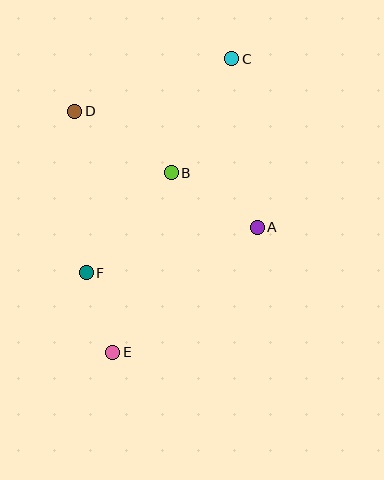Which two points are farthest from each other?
Points C and E are farthest from each other.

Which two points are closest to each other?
Points E and F are closest to each other.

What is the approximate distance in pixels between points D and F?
The distance between D and F is approximately 162 pixels.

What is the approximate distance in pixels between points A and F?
The distance between A and F is approximately 177 pixels.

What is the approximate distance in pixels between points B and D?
The distance between B and D is approximately 115 pixels.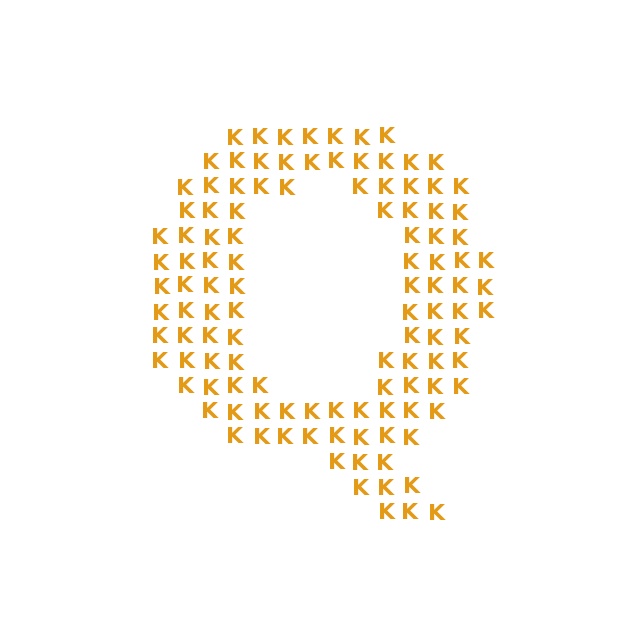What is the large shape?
The large shape is the letter Q.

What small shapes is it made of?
It is made of small letter K's.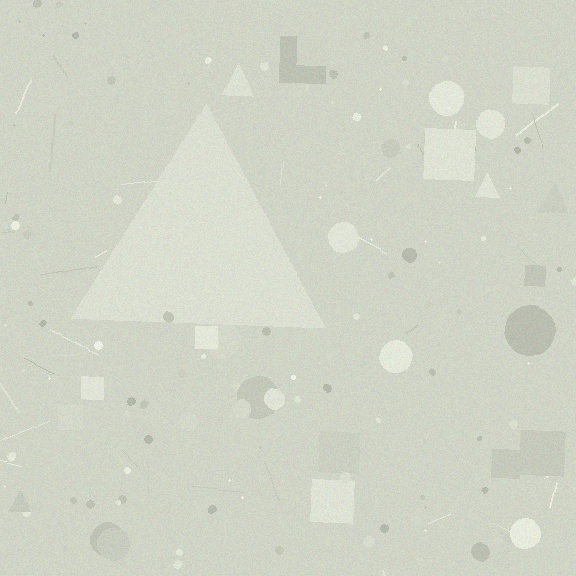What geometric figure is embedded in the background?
A triangle is embedded in the background.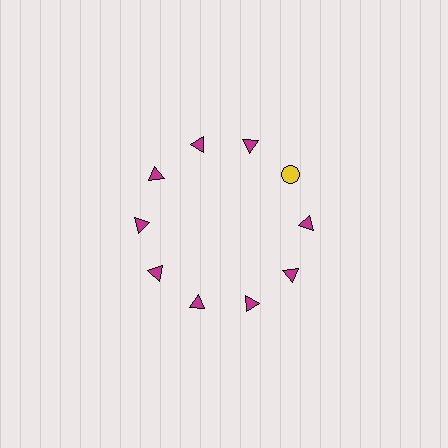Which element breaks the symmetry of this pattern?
The yellow circle at roughly the 2 o'clock position breaks the symmetry. All other shapes are magenta triangles.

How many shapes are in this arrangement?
There are 10 shapes arranged in a ring pattern.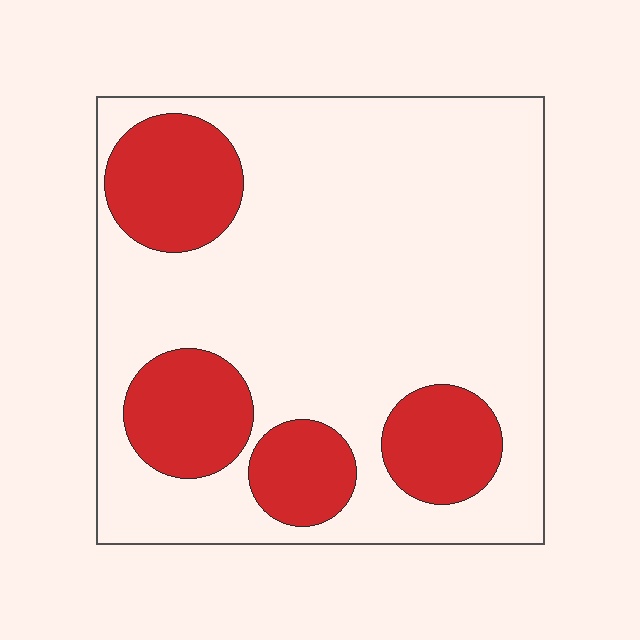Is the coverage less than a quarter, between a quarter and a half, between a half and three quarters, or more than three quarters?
Less than a quarter.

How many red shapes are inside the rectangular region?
4.